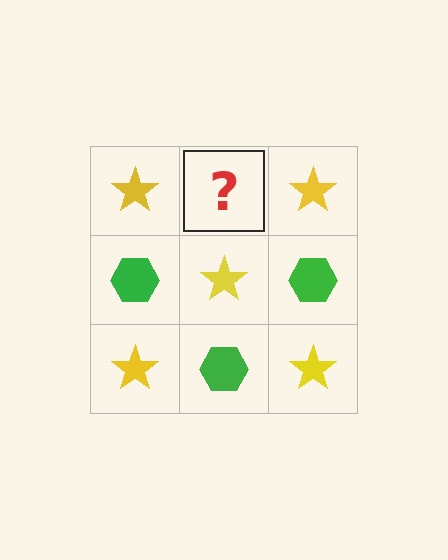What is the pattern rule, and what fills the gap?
The rule is that it alternates yellow star and green hexagon in a checkerboard pattern. The gap should be filled with a green hexagon.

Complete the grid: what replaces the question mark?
The question mark should be replaced with a green hexagon.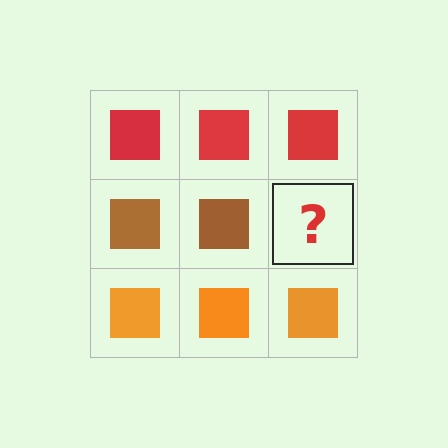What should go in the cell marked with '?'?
The missing cell should contain a brown square.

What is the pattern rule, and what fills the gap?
The rule is that each row has a consistent color. The gap should be filled with a brown square.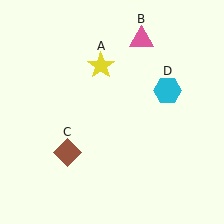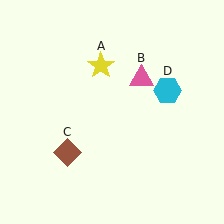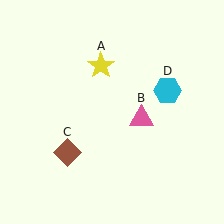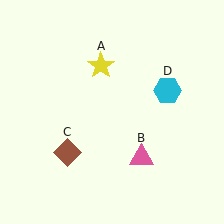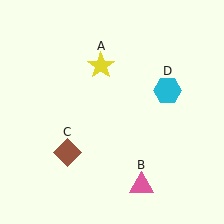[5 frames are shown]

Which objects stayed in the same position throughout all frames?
Yellow star (object A) and brown diamond (object C) and cyan hexagon (object D) remained stationary.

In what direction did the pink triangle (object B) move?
The pink triangle (object B) moved down.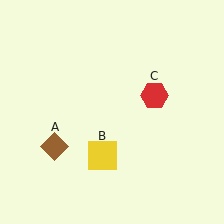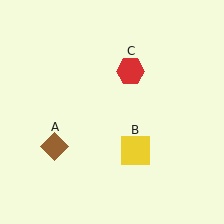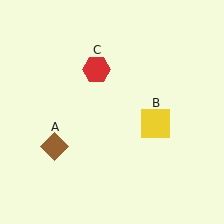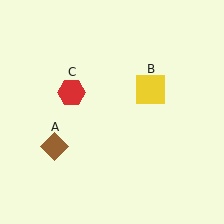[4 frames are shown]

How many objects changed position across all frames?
2 objects changed position: yellow square (object B), red hexagon (object C).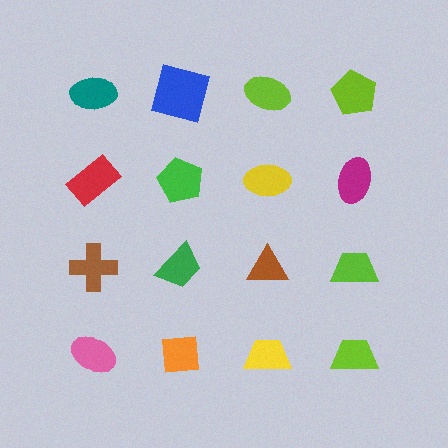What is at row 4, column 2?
An orange square.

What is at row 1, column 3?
A lime ellipse.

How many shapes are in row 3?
4 shapes.